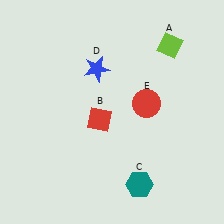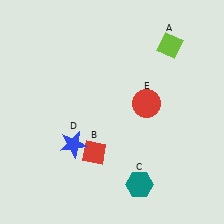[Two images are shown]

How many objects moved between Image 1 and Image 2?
2 objects moved between the two images.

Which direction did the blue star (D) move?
The blue star (D) moved down.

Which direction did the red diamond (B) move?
The red diamond (B) moved down.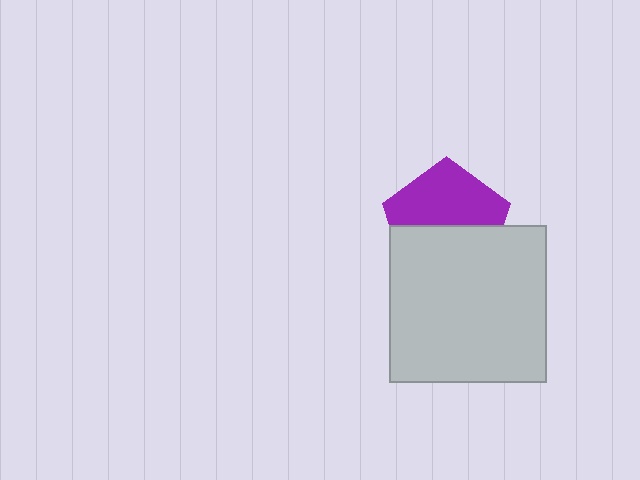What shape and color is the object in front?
The object in front is a light gray square.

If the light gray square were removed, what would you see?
You would see the complete purple pentagon.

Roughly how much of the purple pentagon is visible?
About half of it is visible (roughly 52%).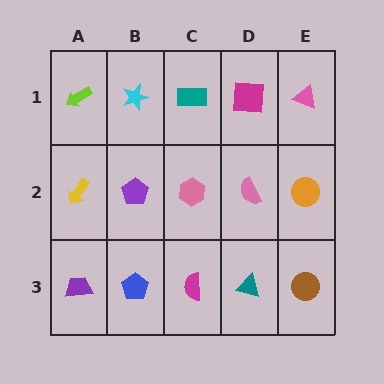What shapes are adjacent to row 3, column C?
A pink hexagon (row 2, column C), a blue pentagon (row 3, column B), a teal triangle (row 3, column D).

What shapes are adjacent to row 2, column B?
A cyan star (row 1, column B), a blue pentagon (row 3, column B), a yellow arrow (row 2, column A), a pink hexagon (row 2, column C).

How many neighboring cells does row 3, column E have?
2.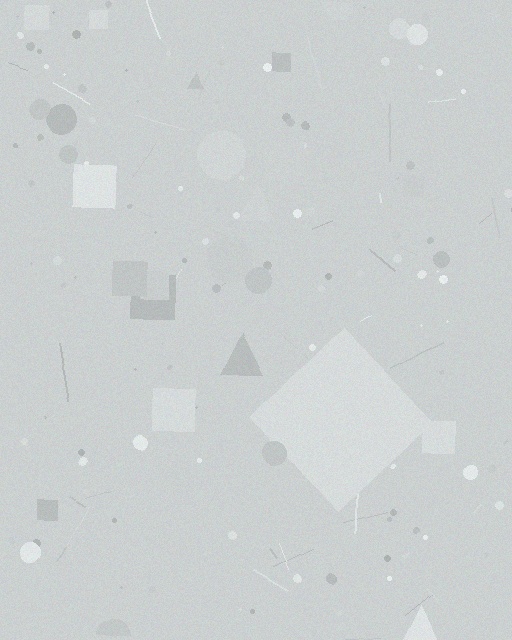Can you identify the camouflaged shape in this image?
The camouflaged shape is a diamond.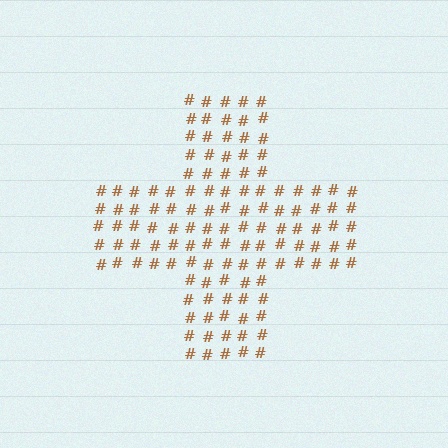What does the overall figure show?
The overall figure shows a cross.